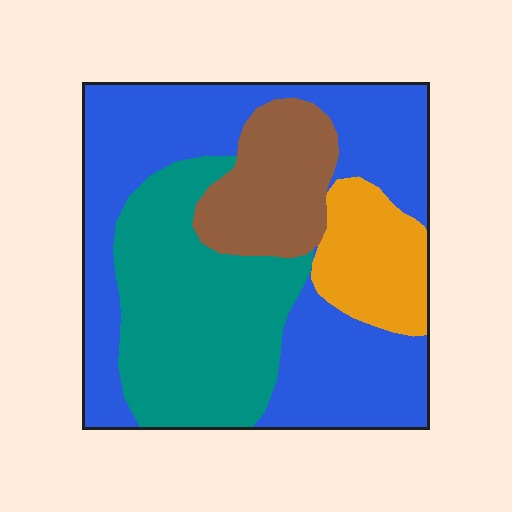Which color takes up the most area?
Blue, at roughly 45%.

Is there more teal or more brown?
Teal.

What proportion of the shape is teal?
Teal covers 30% of the shape.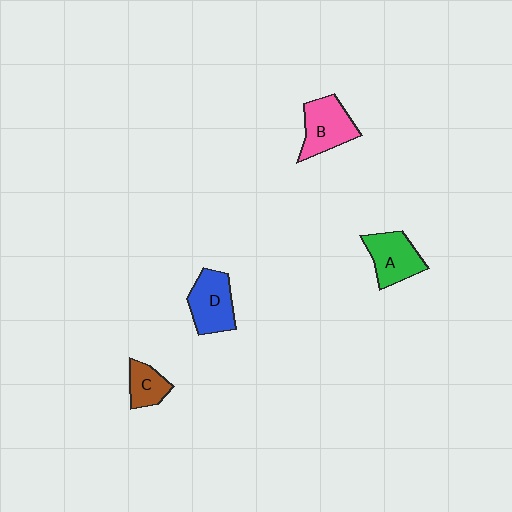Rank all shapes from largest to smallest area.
From largest to smallest: B (pink), D (blue), A (green), C (brown).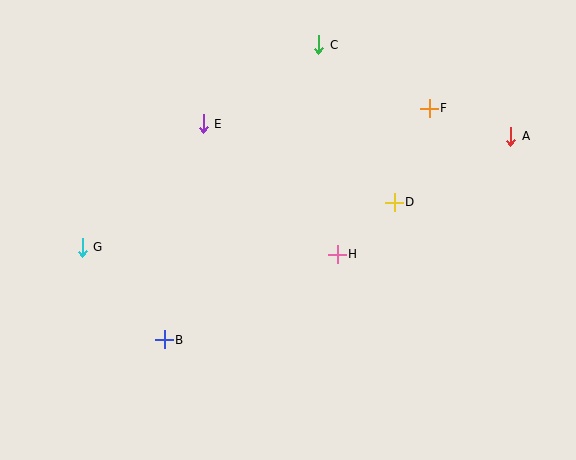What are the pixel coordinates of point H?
Point H is at (337, 254).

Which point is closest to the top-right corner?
Point A is closest to the top-right corner.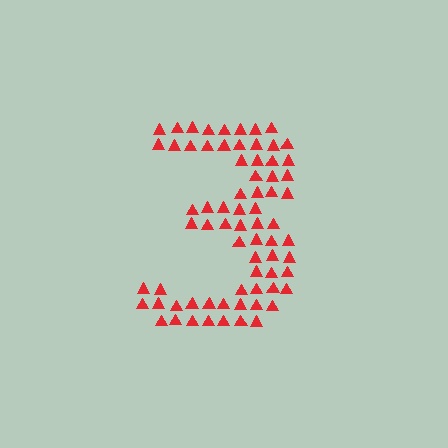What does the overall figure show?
The overall figure shows the digit 3.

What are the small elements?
The small elements are triangles.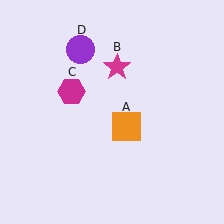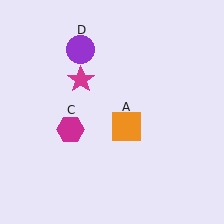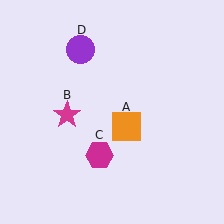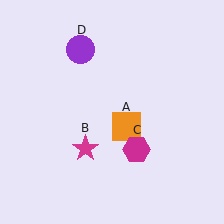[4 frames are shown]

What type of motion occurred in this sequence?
The magenta star (object B), magenta hexagon (object C) rotated counterclockwise around the center of the scene.